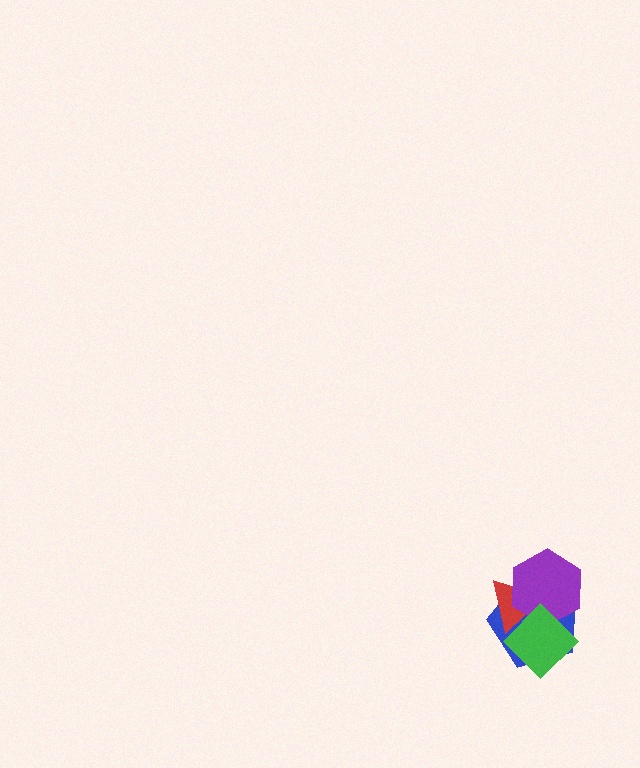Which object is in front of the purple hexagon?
The green diamond is in front of the purple hexagon.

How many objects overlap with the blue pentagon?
3 objects overlap with the blue pentagon.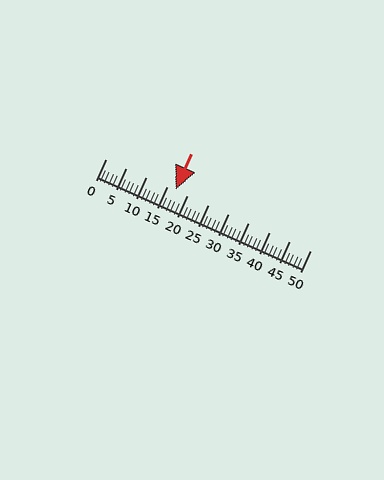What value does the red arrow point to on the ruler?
The red arrow points to approximately 17.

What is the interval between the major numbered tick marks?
The major tick marks are spaced 5 units apart.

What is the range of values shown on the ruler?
The ruler shows values from 0 to 50.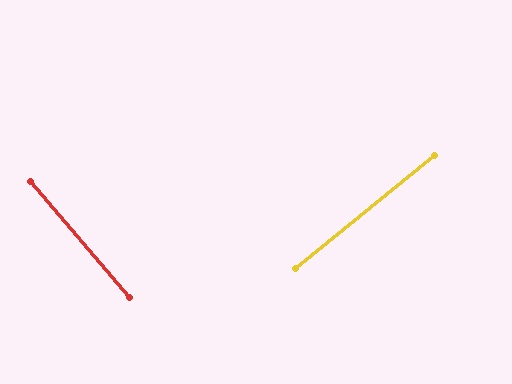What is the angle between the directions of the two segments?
Approximately 89 degrees.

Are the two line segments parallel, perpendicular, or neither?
Perpendicular — they meet at approximately 89°.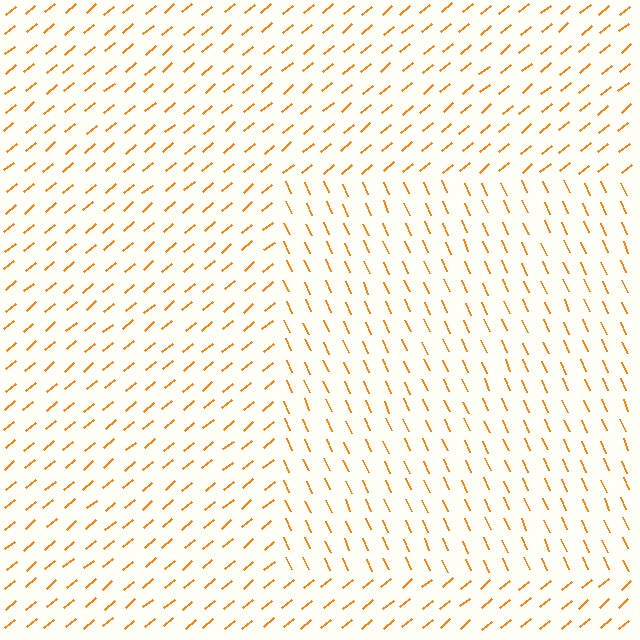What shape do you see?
I see a rectangle.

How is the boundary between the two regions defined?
The boundary is defined purely by a change in line orientation (approximately 74 degrees difference). All lines are the same color and thickness.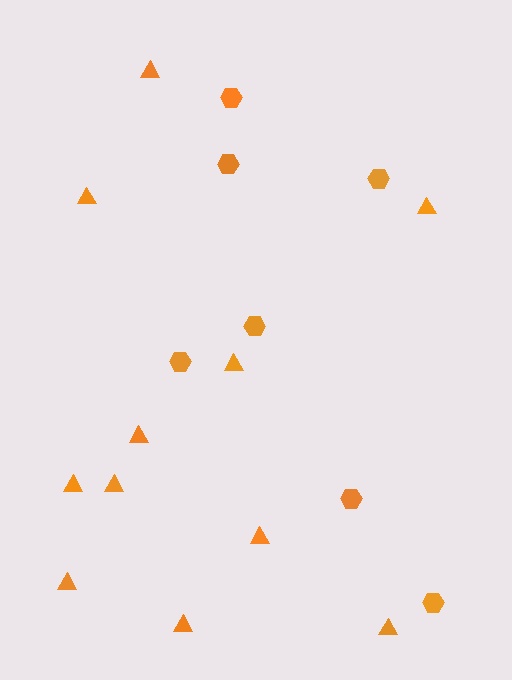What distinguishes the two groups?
There are 2 groups: one group of hexagons (7) and one group of triangles (11).